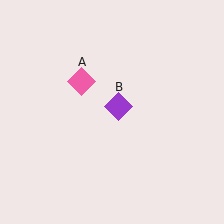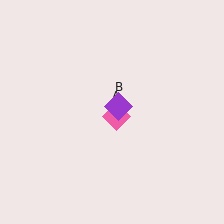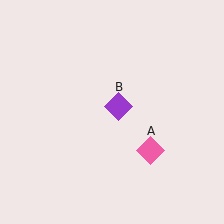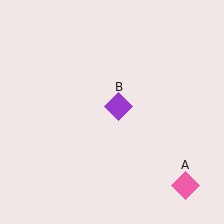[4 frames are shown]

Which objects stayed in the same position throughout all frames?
Purple diamond (object B) remained stationary.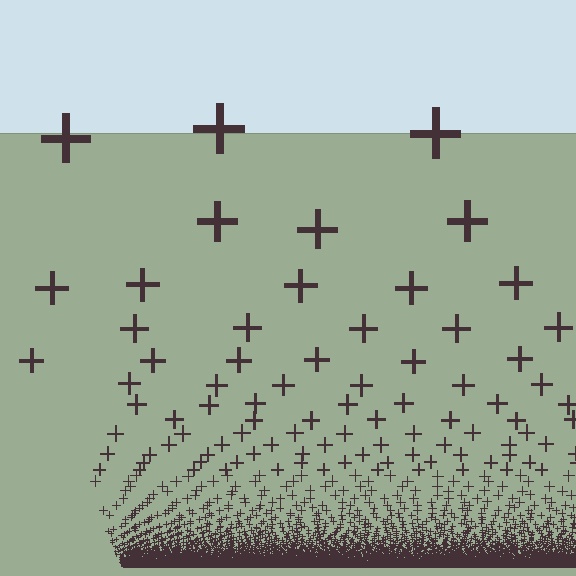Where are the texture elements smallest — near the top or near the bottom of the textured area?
Near the bottom.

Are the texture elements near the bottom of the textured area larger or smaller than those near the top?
Smaller. The gradient is inverted — elements near the bottom are smaller and denser.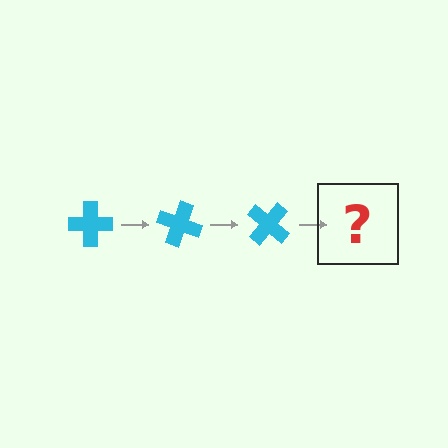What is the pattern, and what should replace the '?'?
The pattern is that the cross rotates 20 degrees each step. The '?' should be a cyan cross rotated 60 degrees.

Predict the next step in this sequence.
The next step is a cyan cross rotated 60 degrees.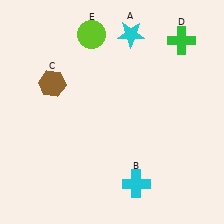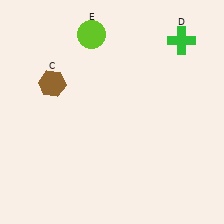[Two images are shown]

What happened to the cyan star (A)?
The cyan star (A) was removed in Image 2. It was in the top-right area of Image 1.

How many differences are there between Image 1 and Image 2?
There are 2 differences between the two images.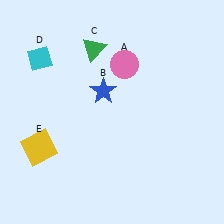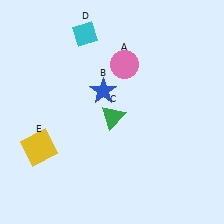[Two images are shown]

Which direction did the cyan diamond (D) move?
The cyan diamond (D) moved right.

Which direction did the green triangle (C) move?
The green triangle (C) moved down.